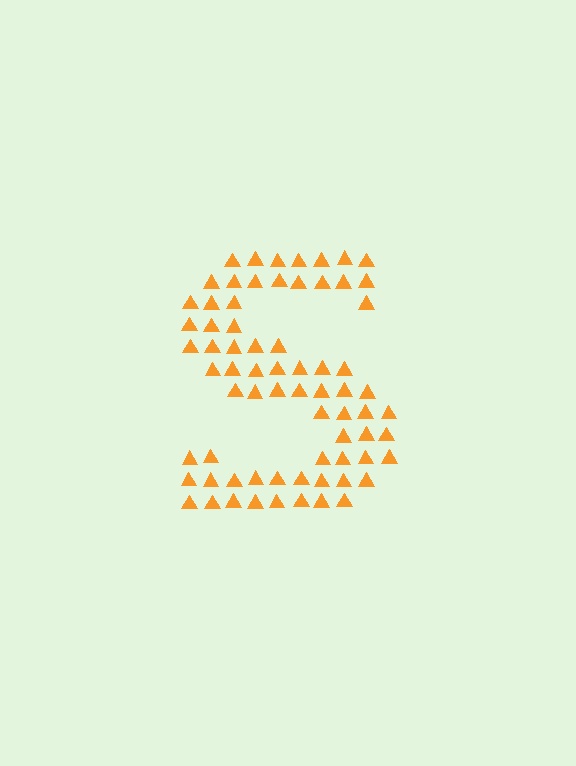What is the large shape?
The large shape is the letter S.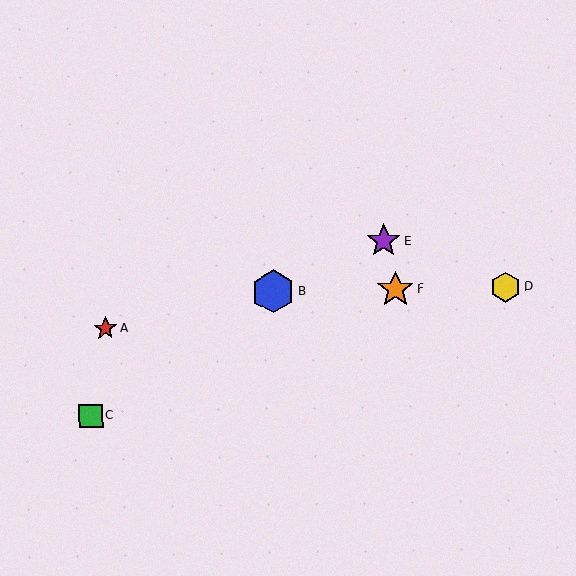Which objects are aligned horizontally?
Objects B, D, F are aligned horizontally.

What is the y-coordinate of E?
Object E is at y≈241.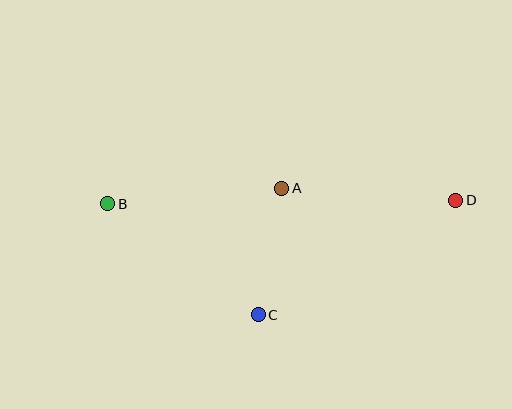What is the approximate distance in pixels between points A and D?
The distance between A and D is approximately 174 pixels.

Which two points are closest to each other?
Points A and C are closest to each other.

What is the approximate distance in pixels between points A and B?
The distance between A and B is approximately 175 pixels.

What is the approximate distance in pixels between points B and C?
The distance between B and C is approximately 187 pixels.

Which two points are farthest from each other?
Points B and D are farthest from each other.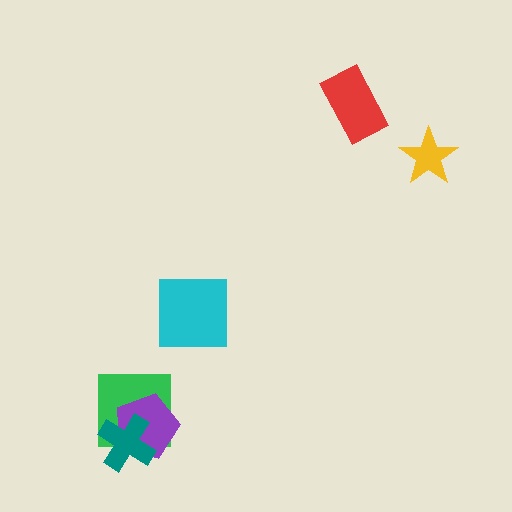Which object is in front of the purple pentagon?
The teal cross is in front of the purple pentagon.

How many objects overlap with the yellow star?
0 objects overlap with the yellow star.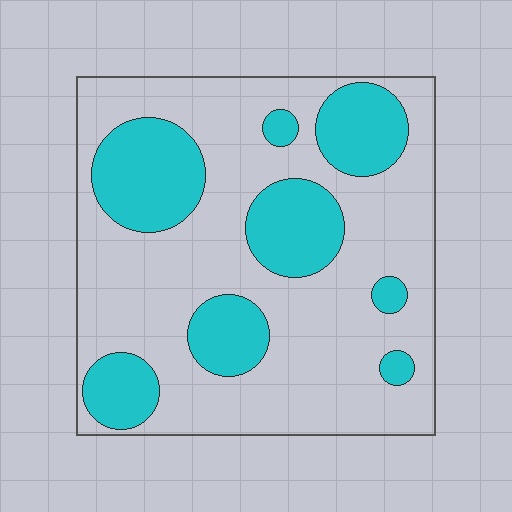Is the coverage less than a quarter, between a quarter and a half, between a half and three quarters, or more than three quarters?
Between a quarter and a half.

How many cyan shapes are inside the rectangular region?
8.